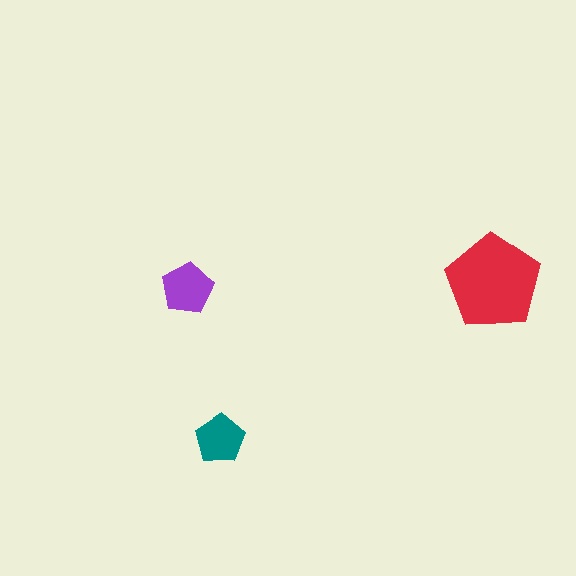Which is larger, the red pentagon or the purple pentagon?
The red one.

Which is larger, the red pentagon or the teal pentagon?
The red one.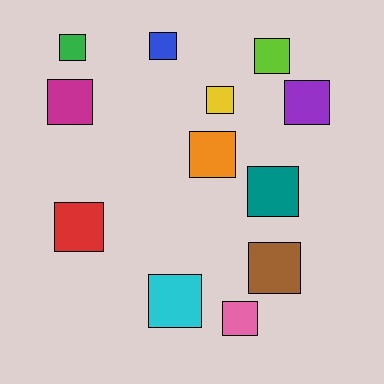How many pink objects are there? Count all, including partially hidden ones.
There is 1 pink object.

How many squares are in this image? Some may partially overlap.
There are 12 squares.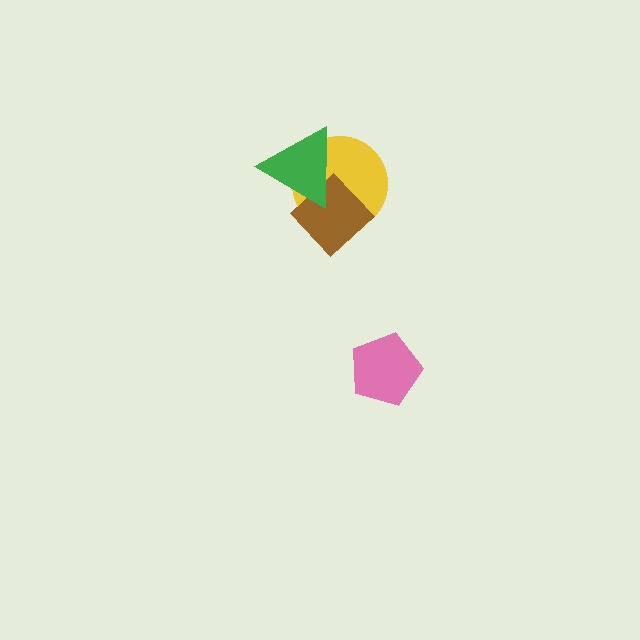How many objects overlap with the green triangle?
2 objects overlap with the green triangle.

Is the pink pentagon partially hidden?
No, no other shape covers it.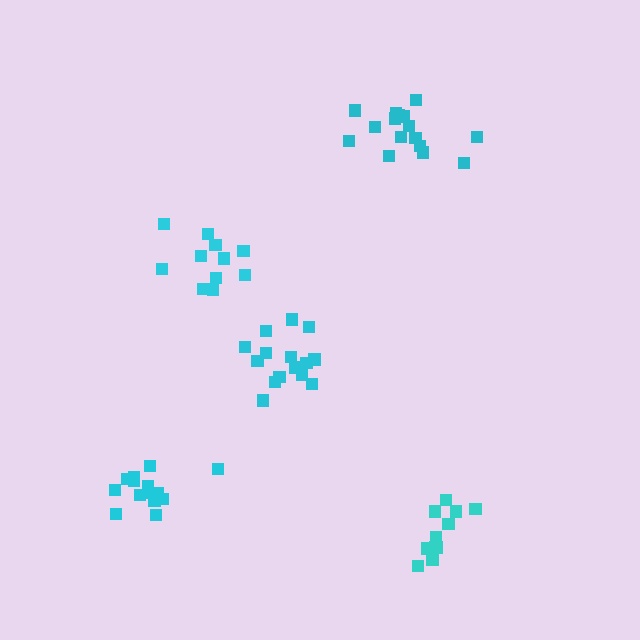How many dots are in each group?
Group 1: 11 dots, Group 2: 15 dots, Group 3: 16 dots, Group 4: 11 dots, Group 5: 15 dots (68 total).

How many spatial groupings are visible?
There are 5 spatial groupings.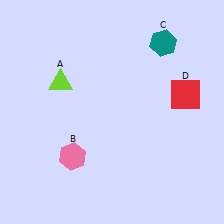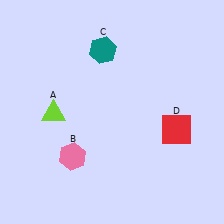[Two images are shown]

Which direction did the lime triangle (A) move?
The lime triangle (A) moved down.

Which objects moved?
The objects that moved are: the lime triangle (A), the teal hexagon (C), the red square (D).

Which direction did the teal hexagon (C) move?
The teal hexagon (C) moved left.